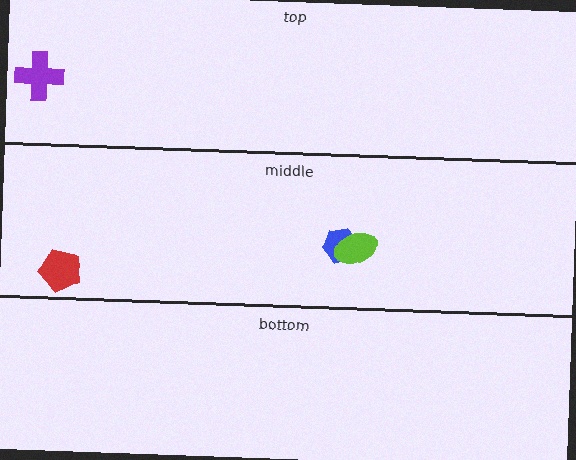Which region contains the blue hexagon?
The middle region.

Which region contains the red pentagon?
The middle region.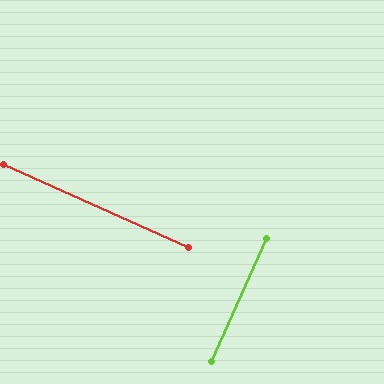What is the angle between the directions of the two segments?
Approximately 90 degrees.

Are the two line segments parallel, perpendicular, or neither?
Perpendicular — they meet at approximately 90°.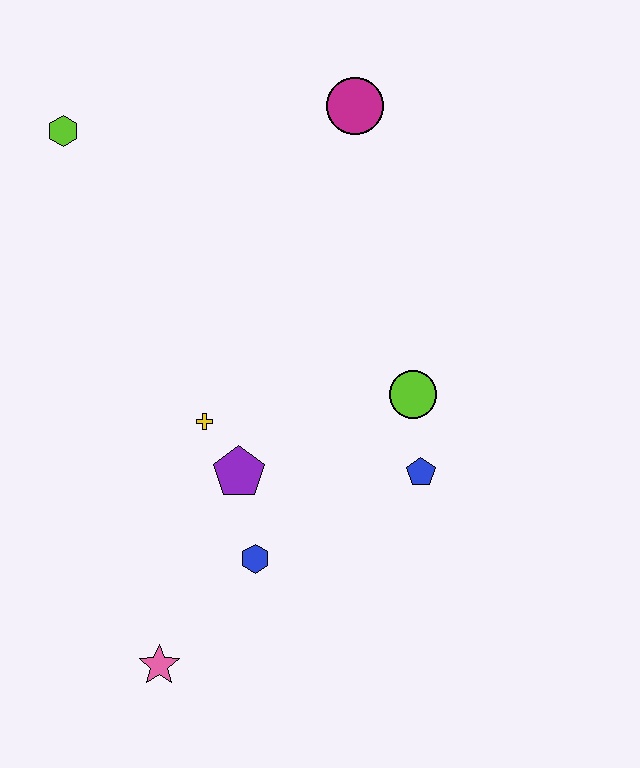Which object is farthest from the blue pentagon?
The lime hexagon is farthest from the blue pentagon.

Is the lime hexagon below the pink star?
No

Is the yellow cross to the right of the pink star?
Yes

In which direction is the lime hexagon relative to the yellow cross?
The lime hexagon is above the yellow cross.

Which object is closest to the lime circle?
The blue pentagon is closest to the lime circle.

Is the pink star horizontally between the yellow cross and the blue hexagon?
No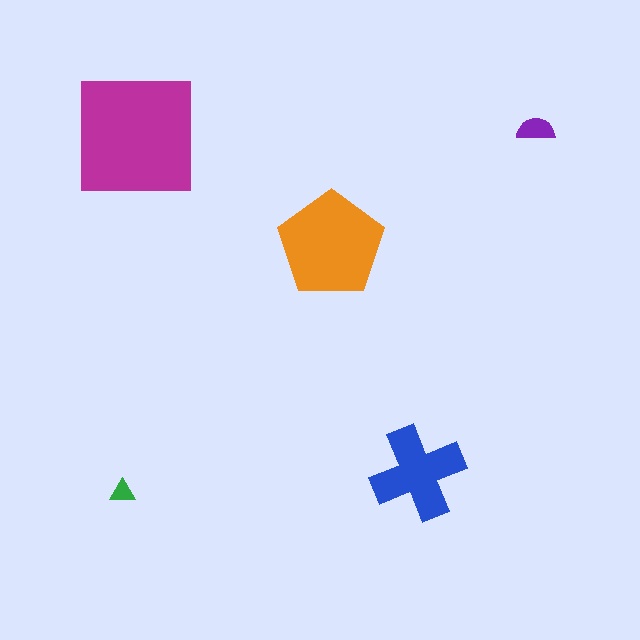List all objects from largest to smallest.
The magenta square, the orange pentagon, the blue cross, the purple semicircle, the green triangle.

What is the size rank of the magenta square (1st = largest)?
1st.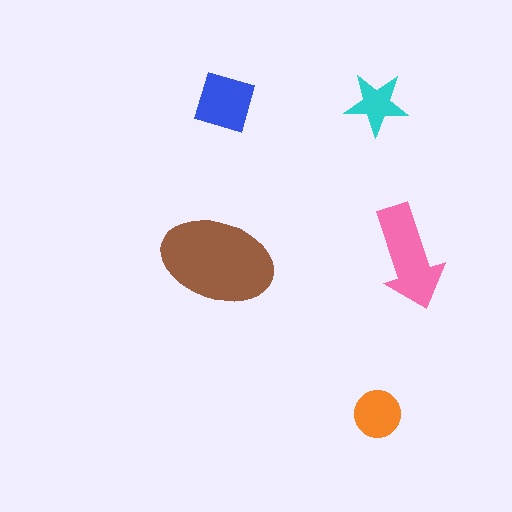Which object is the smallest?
The cyan star.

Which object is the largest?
The brown ellipse.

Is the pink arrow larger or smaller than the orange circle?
Larger.